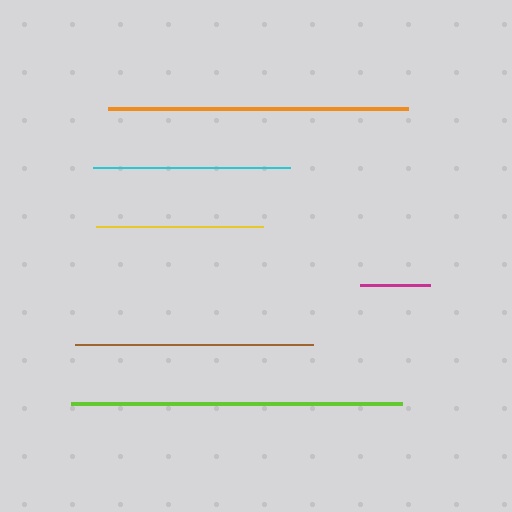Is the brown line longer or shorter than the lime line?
The lime line is longer than the brown line.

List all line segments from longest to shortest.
From longest to shortest: lime, orange, brown, cyan, yellow, magenta.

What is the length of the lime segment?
The lime segment is approximately 331 pixels long.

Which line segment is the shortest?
The magenta line is the shortest at approximately 70 pixels.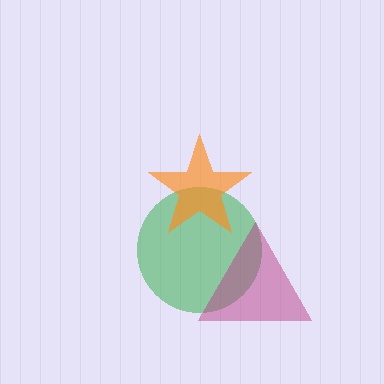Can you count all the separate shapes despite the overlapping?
Yes, there are 3 separate shapes.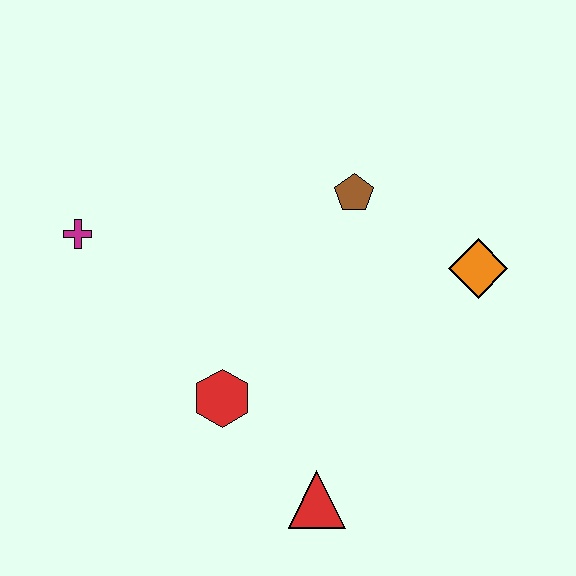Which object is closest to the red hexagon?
The red triangle is closest to the red hexagon.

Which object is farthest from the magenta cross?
The orange diamond is farthest from the magenta cross.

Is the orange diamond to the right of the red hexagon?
Yes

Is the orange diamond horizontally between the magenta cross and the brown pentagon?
No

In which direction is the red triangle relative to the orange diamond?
The red triangle is below the orange diamond.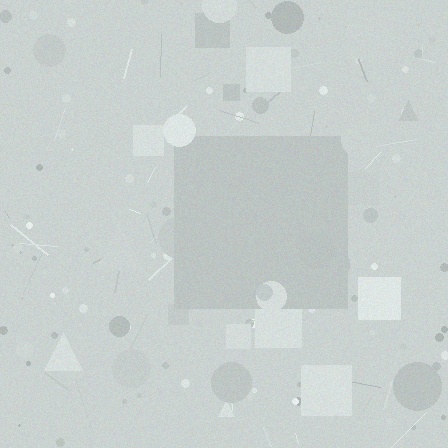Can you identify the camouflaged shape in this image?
The camouflaged shape is a square.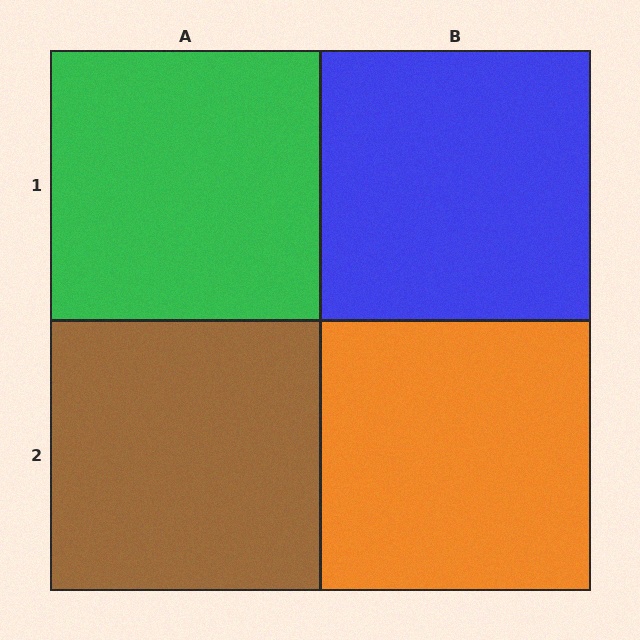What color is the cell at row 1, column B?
Blue.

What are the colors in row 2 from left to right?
Brown, orange.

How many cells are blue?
1 cell is blue.